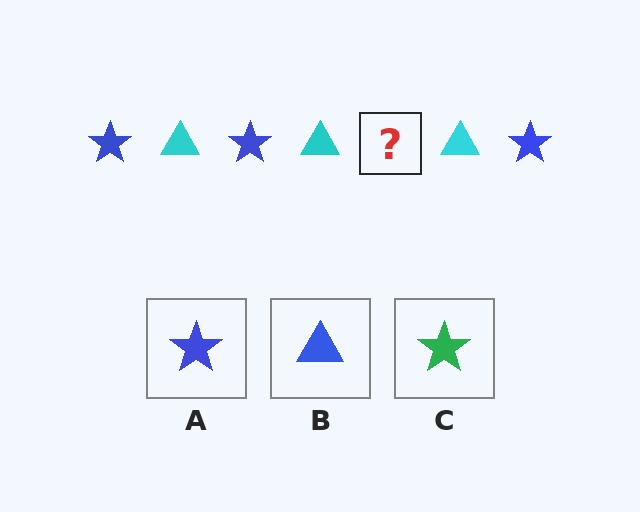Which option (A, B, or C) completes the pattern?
A.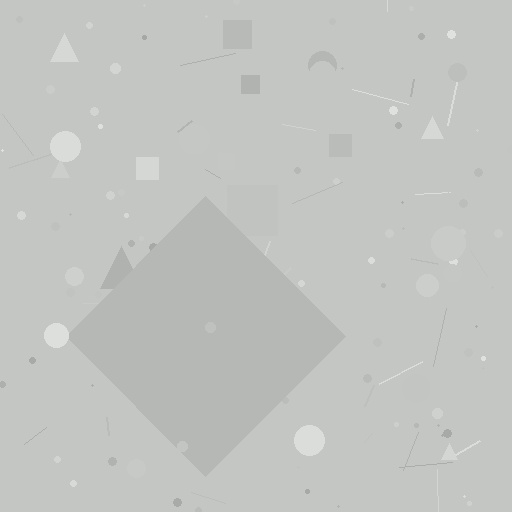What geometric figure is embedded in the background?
A diamond is embedded in the background.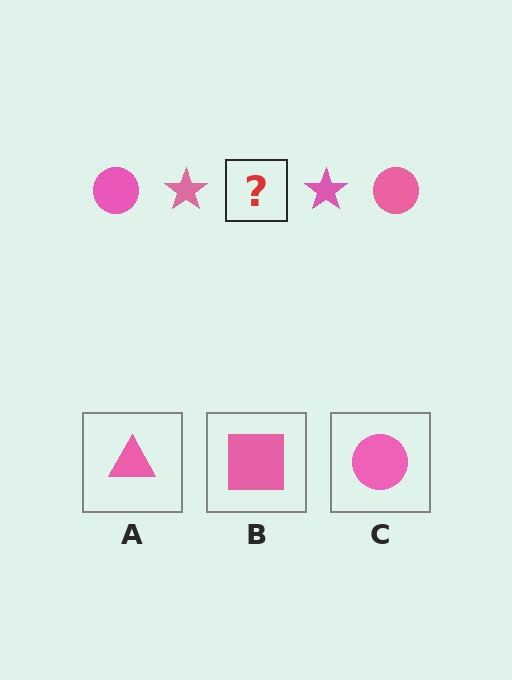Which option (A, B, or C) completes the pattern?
C.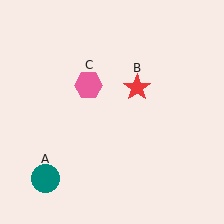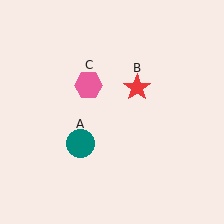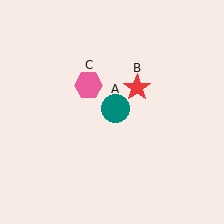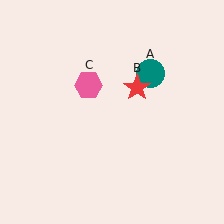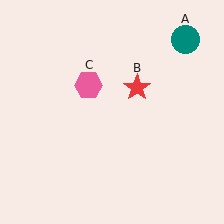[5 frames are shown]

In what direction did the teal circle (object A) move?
The teal circle (object A) moved up and to the right.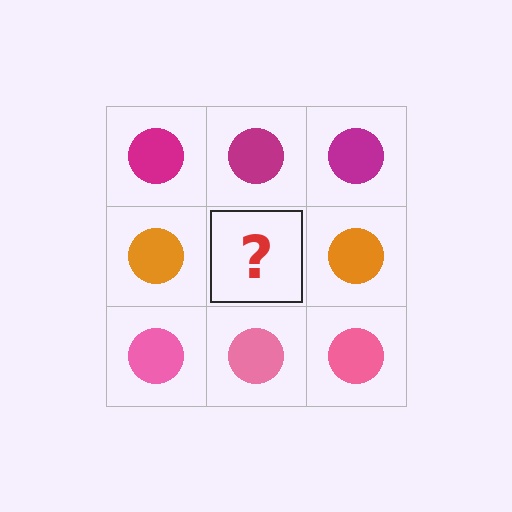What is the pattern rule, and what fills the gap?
The rule is that each row has a consistent color. The gap should be filled with an orange circle.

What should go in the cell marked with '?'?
The missing cell should contain an orange circle.